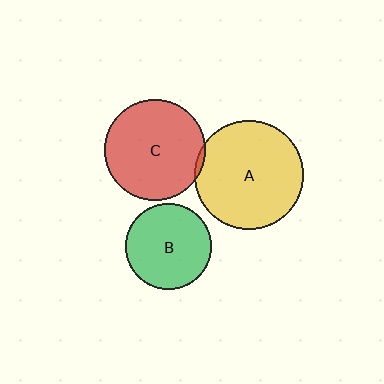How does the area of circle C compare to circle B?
Approximately 1.4 times.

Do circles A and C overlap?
Yes.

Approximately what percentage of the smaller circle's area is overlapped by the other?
Approximately 5%.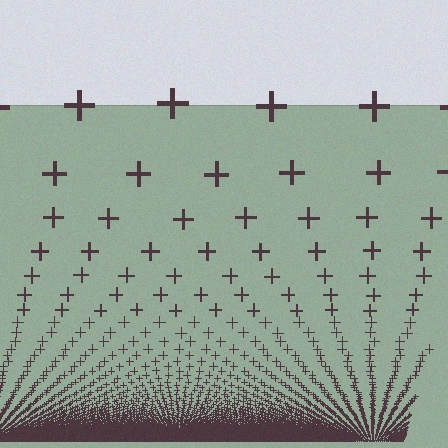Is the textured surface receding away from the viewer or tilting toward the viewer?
The surface appears to tilt toward the viewer. Texture elements get larger and sparser toward the top.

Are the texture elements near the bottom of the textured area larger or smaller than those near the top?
Smaller. The gradient is inverted — elements near the bottom are smaller and denser.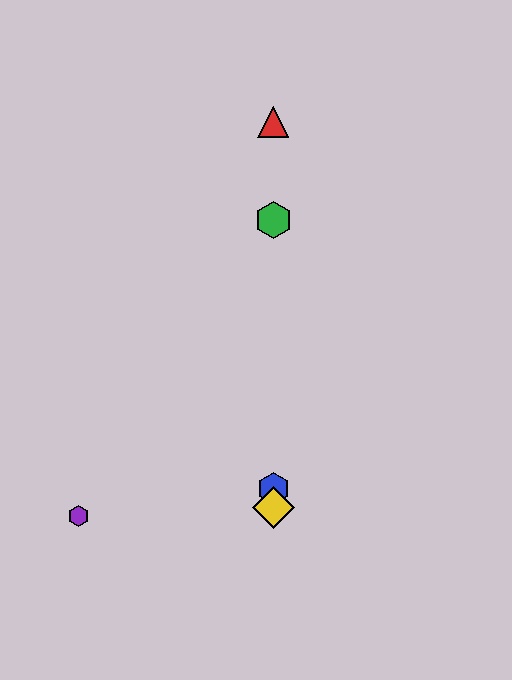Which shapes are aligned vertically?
The red triangle, the blue hexagon, the green hexagon, the yellow diamond are aligned vertically.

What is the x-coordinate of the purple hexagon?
The purple hexagon is at x≈79.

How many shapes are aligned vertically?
4 shapes (the red triangle, the blue hexagon, the green hexagon, the yellow diamond) are aligned vertically.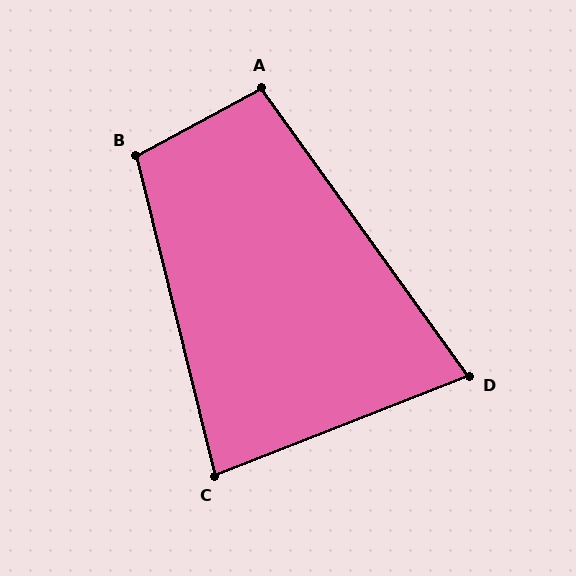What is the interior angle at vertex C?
Approximately 82 degrees (acute).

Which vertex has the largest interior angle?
B, at approximately 104 degrees.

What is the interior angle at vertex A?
Approximately 98 degrees (obtuse).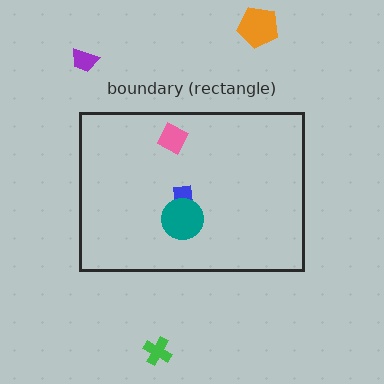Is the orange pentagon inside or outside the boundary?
Outside.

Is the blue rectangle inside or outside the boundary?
Inside.